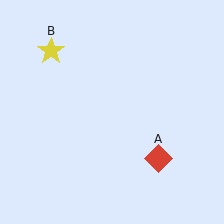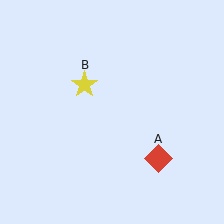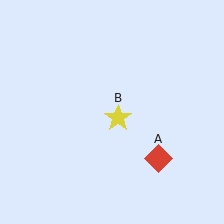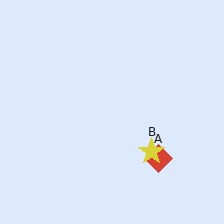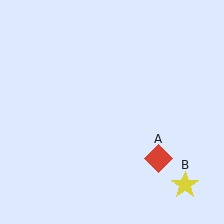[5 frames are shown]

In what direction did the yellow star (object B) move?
The yellow star (object B) moved down and to the right.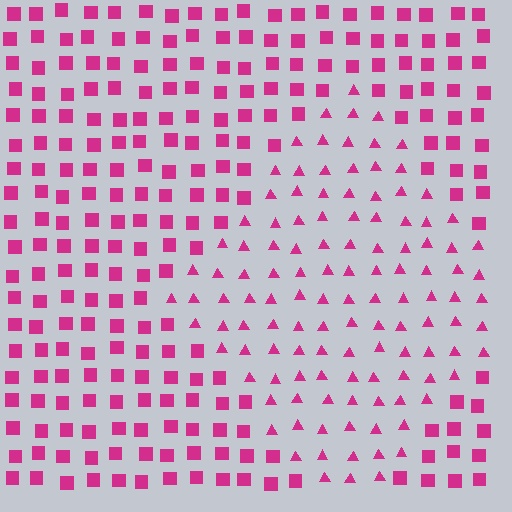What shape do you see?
I see a diamond.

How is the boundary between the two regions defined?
The boundary is defined by a change in element shape: triangles inside vs. squares outside. All elements share the same color and spacing.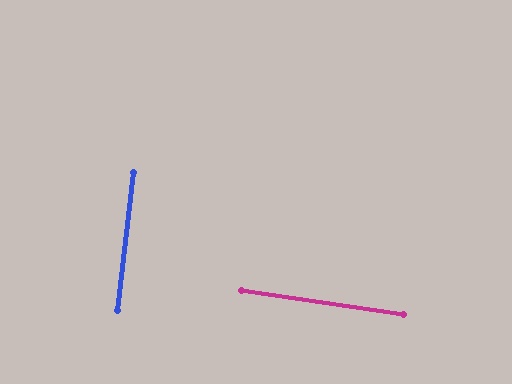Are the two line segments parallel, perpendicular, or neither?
Perpendicular — they meet at approximately 88°.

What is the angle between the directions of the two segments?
Approximately 88 degrees.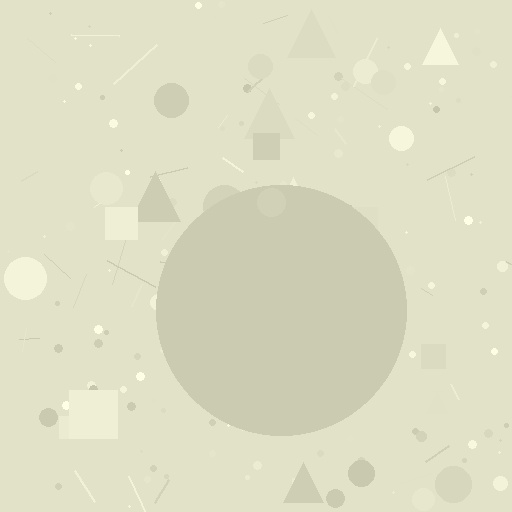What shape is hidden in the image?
A circle is hidden in the image.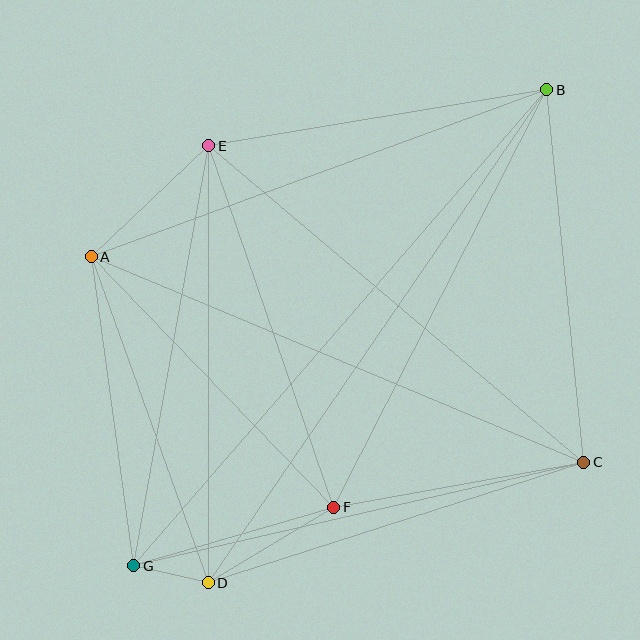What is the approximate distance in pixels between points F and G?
The distance between F and G is approximately 208 pixels.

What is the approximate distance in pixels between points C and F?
The distance between C and F is approximately 255 pixels.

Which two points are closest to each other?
Points D and G are closest to each other.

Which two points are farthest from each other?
Points B and G are farthest from each other.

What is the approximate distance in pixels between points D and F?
The distance between D and F is approximately 146 pixels.